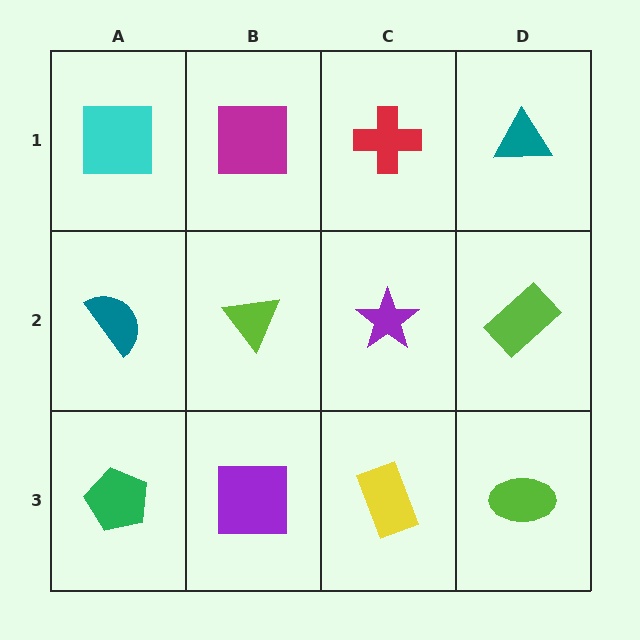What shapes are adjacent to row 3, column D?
A lime rectangle (row 2, column D), a yellow rectangle (row 3, column C).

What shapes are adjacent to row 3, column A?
A teal semicircle (row 2, column A), a purple square (row 3, column B).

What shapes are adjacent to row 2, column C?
A red cross (row 1, column C), a yellow rectangle (row 3, column C), a lime triangle (row 2, column B), a lime rectangle (row 2, column D).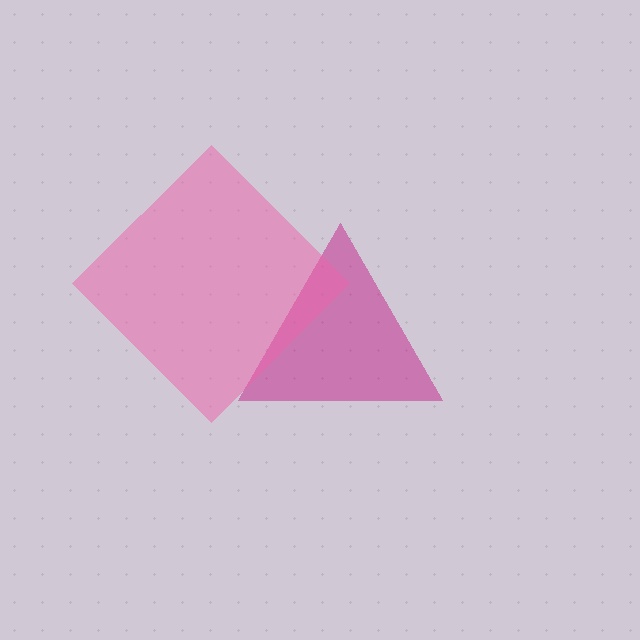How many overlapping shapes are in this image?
There are 2 overlapping shapes in the image.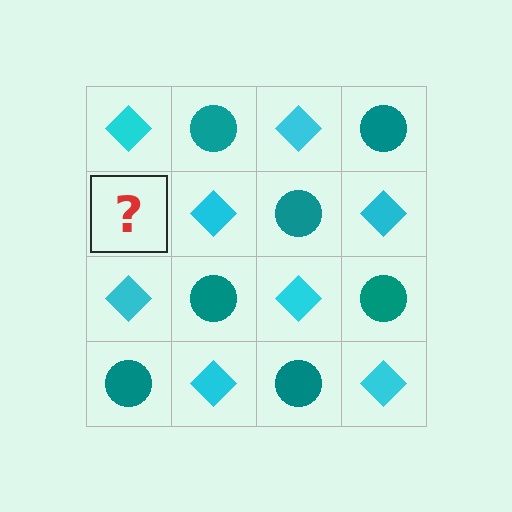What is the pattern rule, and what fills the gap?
The rule is that it alternates cyan diamond and teal circle in a checkerboard pattern. The gap should be filled with a teal circle.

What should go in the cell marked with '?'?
The missing cell should contain a teal circle.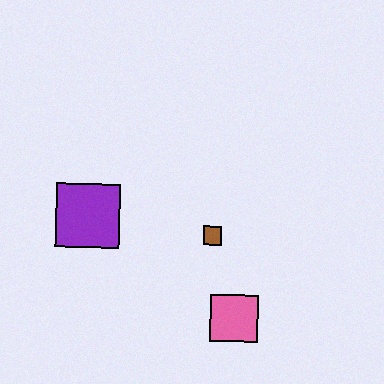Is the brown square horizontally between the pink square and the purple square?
Yes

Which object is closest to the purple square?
The brown square is closest to the purple square.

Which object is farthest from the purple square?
The pink square is farthest from the purple square.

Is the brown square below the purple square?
Yes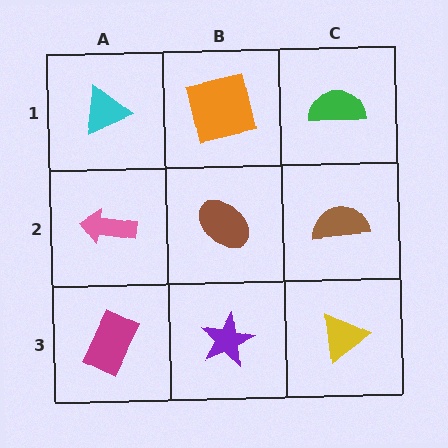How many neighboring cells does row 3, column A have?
2.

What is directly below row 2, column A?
A magenta rectangle.